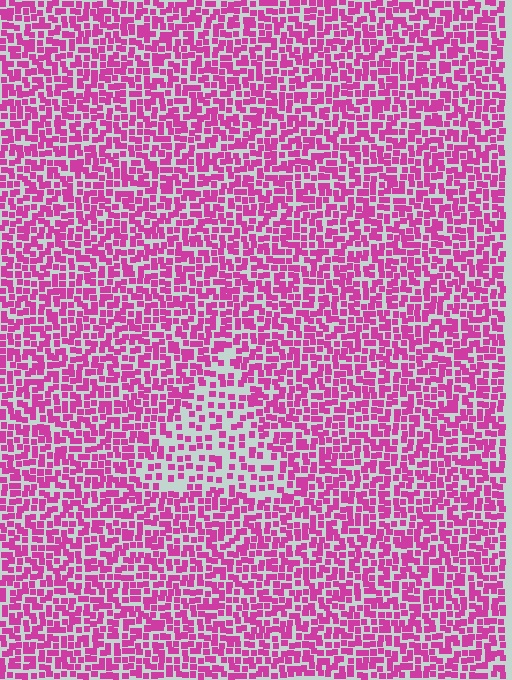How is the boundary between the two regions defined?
The boundary is defined by a change in element density (approximately 1.9x ratio). All elements are the same color, size, and shape.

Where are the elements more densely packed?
The elements are more densely packed outside the triangle boundary.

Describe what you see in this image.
The image contains small magenta elements arranged at two different densities. A triangle-shaped region is visible where the elements are less densely packed than the surrounding area.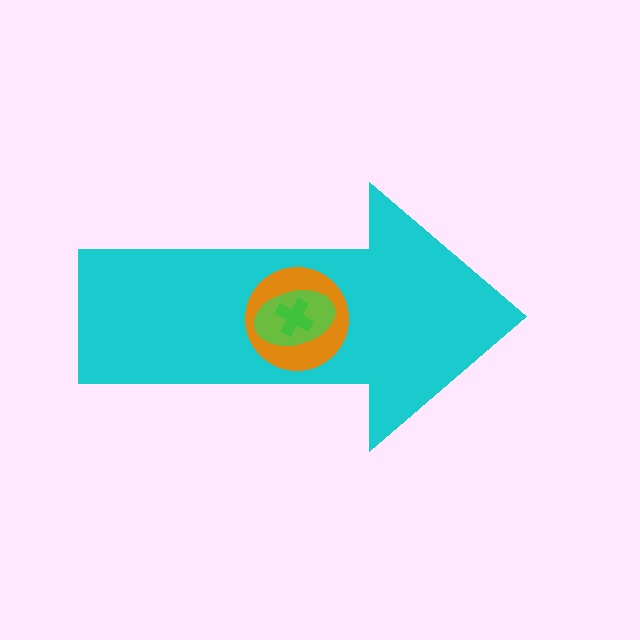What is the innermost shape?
The green cross.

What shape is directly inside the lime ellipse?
The green cross.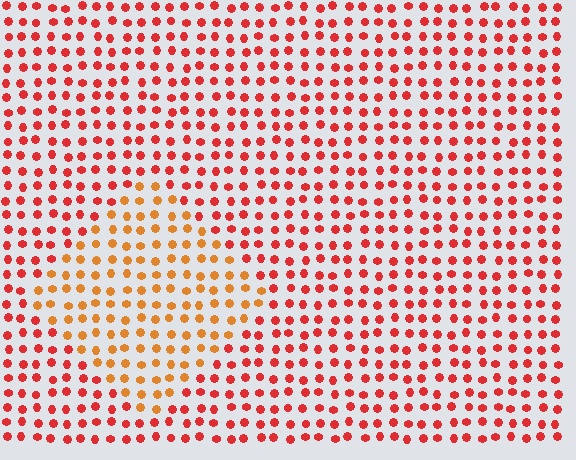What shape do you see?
I see a diamond.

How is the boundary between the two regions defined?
The boundary is defined purely by a slight shift in hue (about 31 degrees). Spacing, size, and orientation are identical on both sides.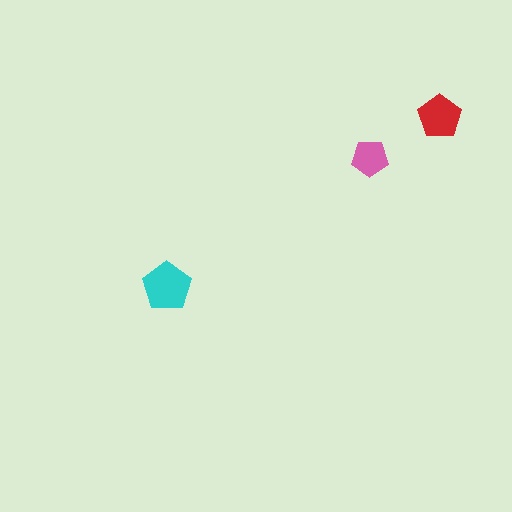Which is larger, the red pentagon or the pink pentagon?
The red one.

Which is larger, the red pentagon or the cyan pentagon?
The cyan one.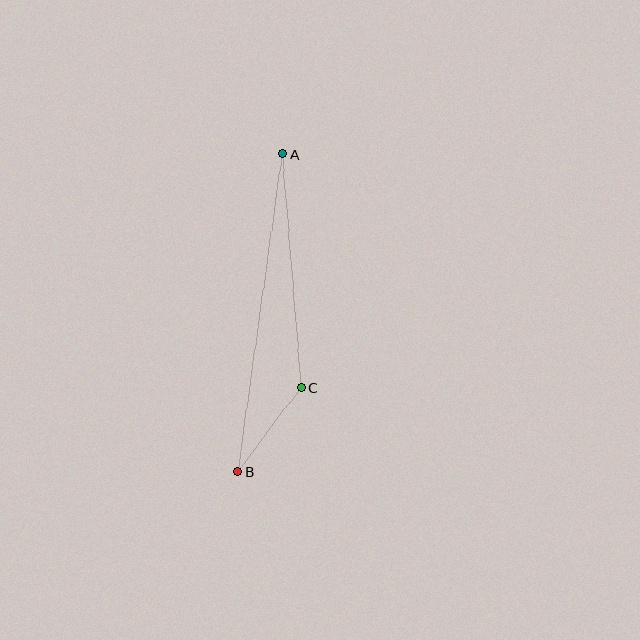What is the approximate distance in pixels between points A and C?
The distance between A and C is approximately 234 pixels.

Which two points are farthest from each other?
Points A and B are farthest from each other.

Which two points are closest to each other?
Points B and C are closest to each other.